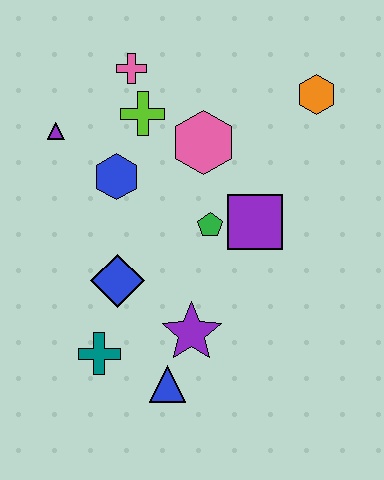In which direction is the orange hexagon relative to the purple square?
The orange hexagon is above the purple square.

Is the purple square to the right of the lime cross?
Yes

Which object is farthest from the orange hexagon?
The teal cross is farthest from the orange hexagon.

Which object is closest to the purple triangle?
The blue hexagon is closest to the purple triangle.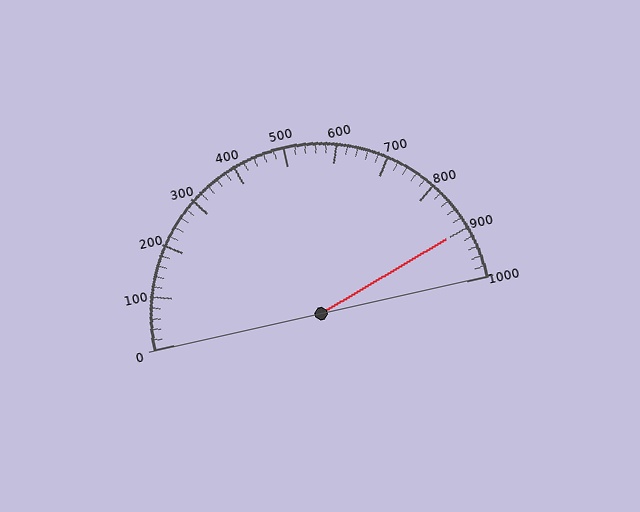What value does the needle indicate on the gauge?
The needle indicates approximately 900.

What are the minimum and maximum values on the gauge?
The gauge ranges from 0 to 1000.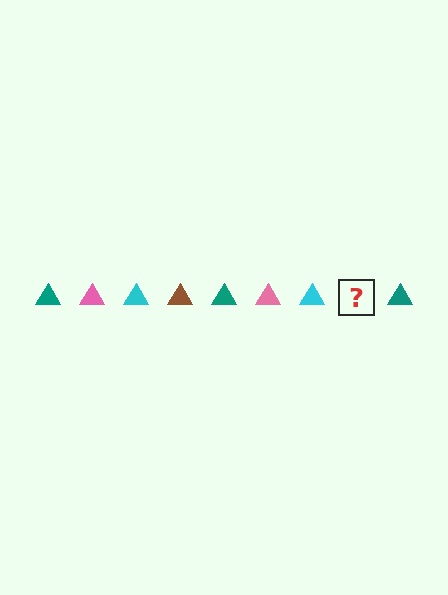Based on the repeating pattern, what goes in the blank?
The blank should be a brown triangle.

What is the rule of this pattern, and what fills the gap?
The rule is that the pattern cycles through teal, pink, cyan, brown triangles. The gap should be filled with a brown triangle.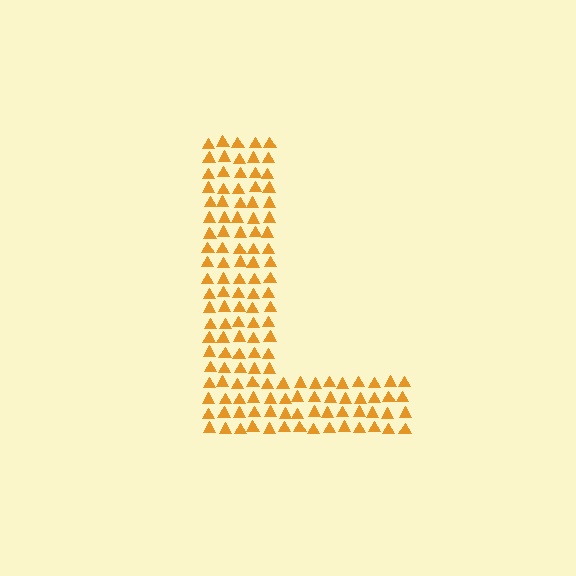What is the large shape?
The large shape is the letter L.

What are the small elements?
The small elements are triangles.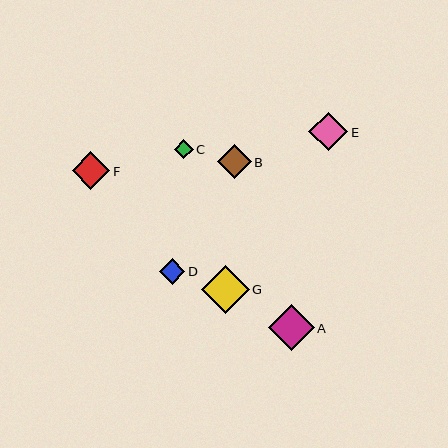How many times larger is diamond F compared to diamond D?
Diamond F is approximately 1.5 times the size of diamond D.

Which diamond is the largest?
Diamond G is the largest with a size of approximately 47 pixels.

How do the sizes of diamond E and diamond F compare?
Diamond E and diamond F are approximately the same size.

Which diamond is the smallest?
Diamond C is the smallest with a size of approximately 19 pixels.